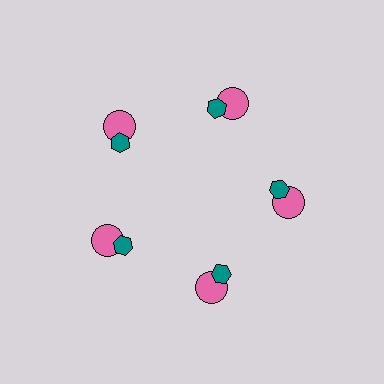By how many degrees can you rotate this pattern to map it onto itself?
The pattern maps onto itself every 72 degrees of rotation.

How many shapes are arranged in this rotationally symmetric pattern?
There are 10 shapes, arranged in 5 groups of 2.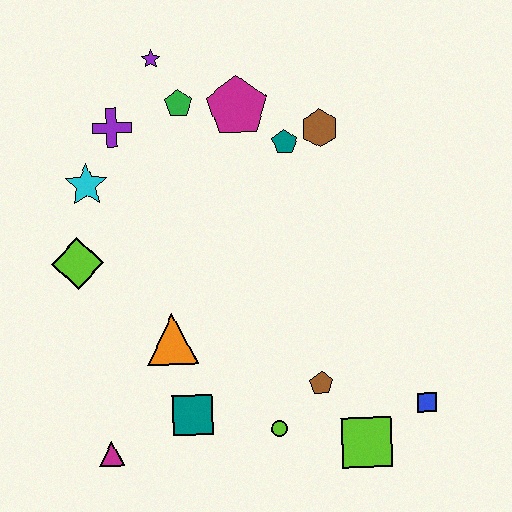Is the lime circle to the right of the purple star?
Yes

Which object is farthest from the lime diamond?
The blue square is farthest from the lime diamond.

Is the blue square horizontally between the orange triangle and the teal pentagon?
No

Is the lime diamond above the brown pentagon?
Yes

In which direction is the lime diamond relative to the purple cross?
The lime diamond is below the purple cross.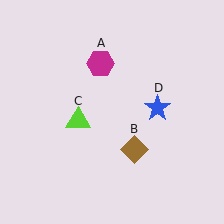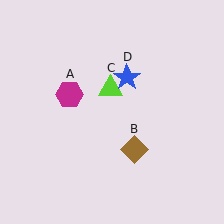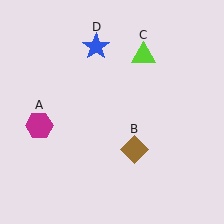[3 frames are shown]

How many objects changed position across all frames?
3 objects changed position: magenta hexagon (object A), lime triangle (object C), blue star (object D).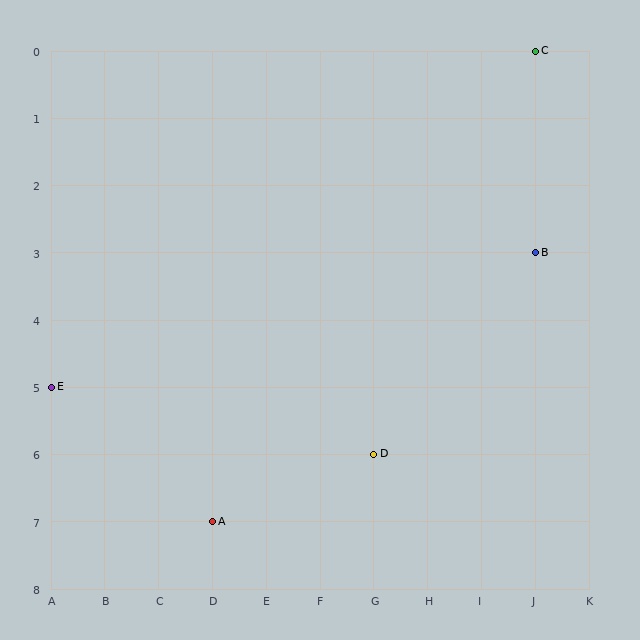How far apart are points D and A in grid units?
Points D and A are 3 columns and 1 row apart (about 3.2 grid units diagonally).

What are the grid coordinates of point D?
Point D is at grid coordinates (G, 6).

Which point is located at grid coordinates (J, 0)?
Point C is at (J, 0).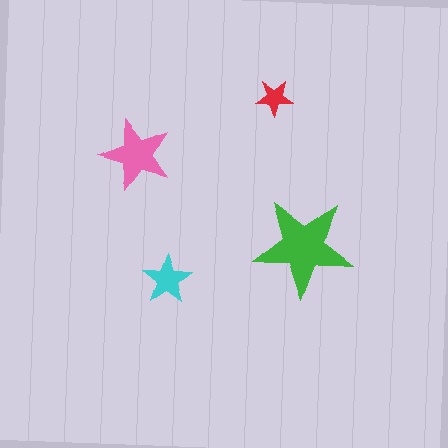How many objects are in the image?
There are 4 objects in the image.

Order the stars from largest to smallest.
the green one, the pink one, the cyan one, the red one.